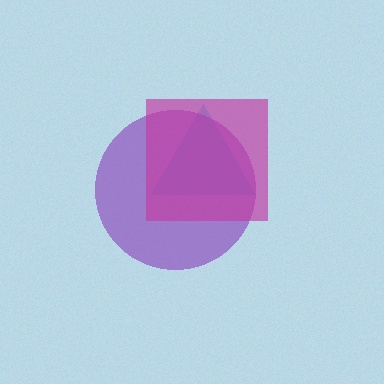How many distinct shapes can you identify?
There are 3 distinct shapes: a cyan triangle, a purple circle, a magenta square.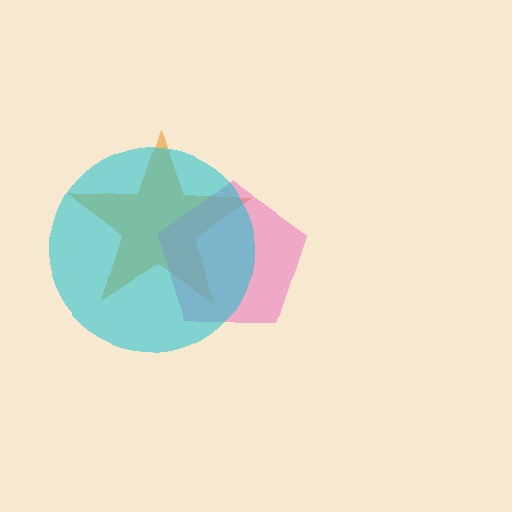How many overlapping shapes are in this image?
There are 3 overlapping shapes in the image.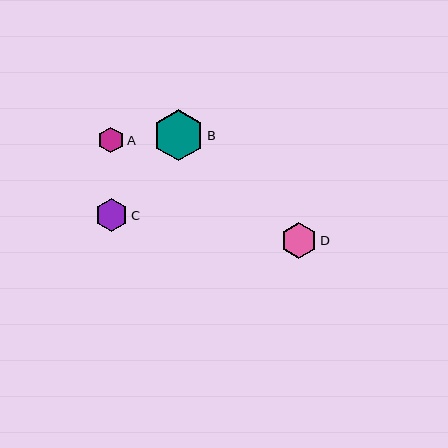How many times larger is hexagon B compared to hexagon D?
Hexagon B is approximately 1.4 times the size of hexagon D.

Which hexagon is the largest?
Hexagon B is the largest with a size of approximately 51 pixels.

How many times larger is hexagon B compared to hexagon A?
Hexagon B is approximately 2.0 times the size of hexagon A.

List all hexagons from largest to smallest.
From largest to smallest: B, D, C, A.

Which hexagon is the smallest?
Hexagon A is the smallest with a size of approximately 26 pixels.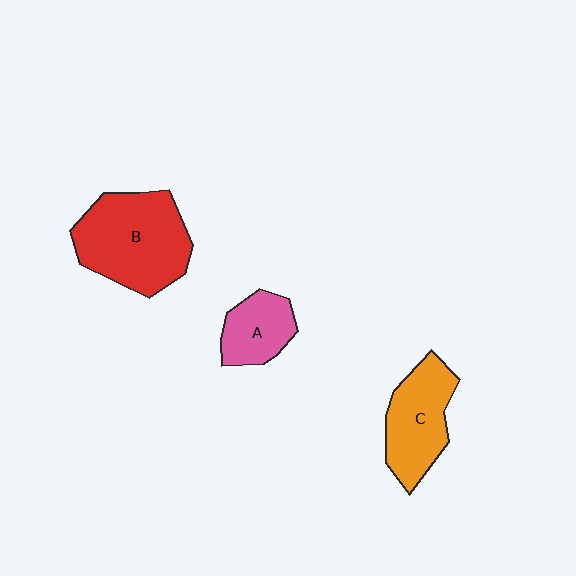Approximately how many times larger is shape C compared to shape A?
Approximately 1.5 times.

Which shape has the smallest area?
Shape A (pink).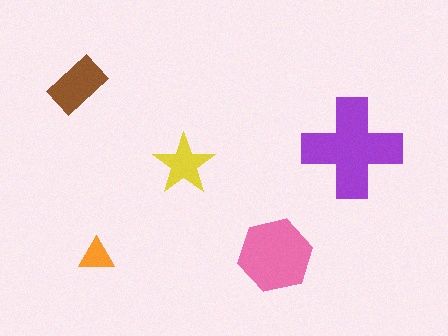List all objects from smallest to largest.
The orange triangle, the yellow star, the brown rectangle, the pink hexagon, the purple cross.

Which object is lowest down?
The orange triangle is bottommost.